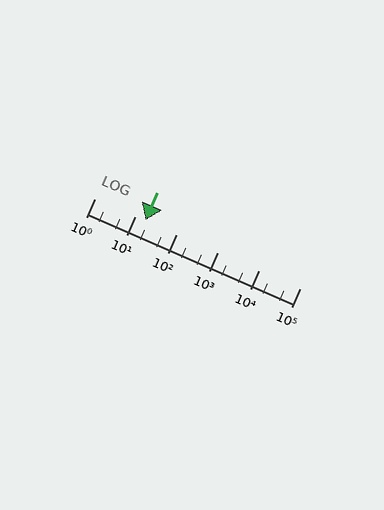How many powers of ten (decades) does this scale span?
The scale spans 5 decades, from 1 to 100000.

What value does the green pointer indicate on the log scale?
The pointer indicates approximately 17.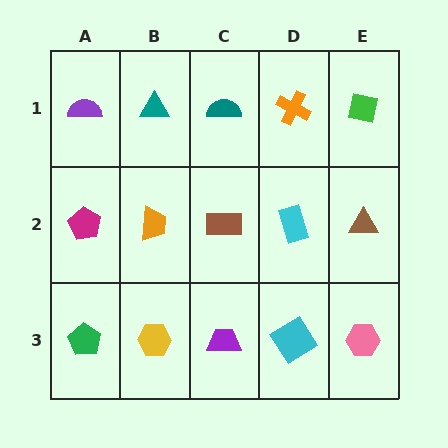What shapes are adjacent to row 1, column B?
An orange trapezoid (row 2, column B), a purple semicircle (row 1, column A), a teal semicircle (row 1, column C).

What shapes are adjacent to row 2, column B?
A teal triangle (row 1, column B), a yellow hexagon (row 3, column B), a magenta pentagon (row 2, column A), a brown rectangle (row 2, column C).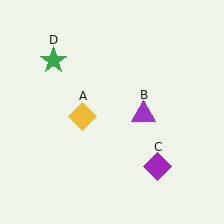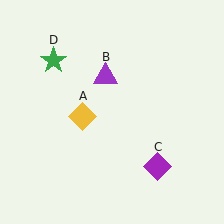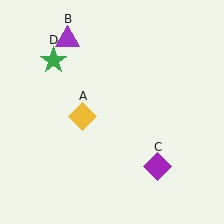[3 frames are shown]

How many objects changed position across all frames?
1 object changed position: purple triangle (object B).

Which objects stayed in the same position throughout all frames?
Yellow diamond (object A) and purple diamond (object C) and green star (object D) remained stationary.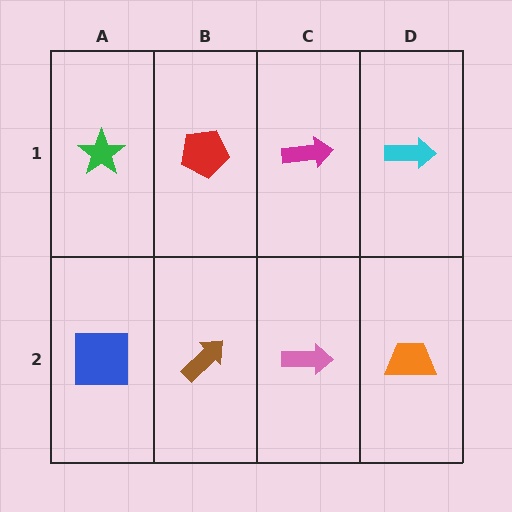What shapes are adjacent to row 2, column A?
A green star (row 1, column A), a brown arrow (row 2, column B).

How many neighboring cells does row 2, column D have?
2.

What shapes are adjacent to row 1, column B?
A brown arrow (row 2, column B), a green star (row 1, column A), a magenta arrow (row 1, column C).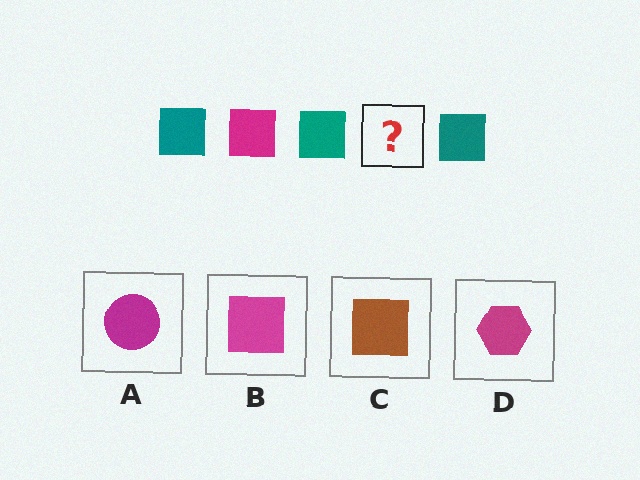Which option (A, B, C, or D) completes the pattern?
B.